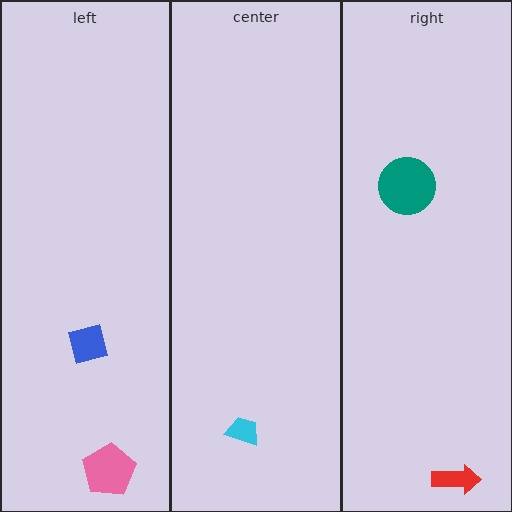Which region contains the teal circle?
The right region.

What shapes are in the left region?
The blue square, the pink pentagon.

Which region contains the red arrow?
The right region.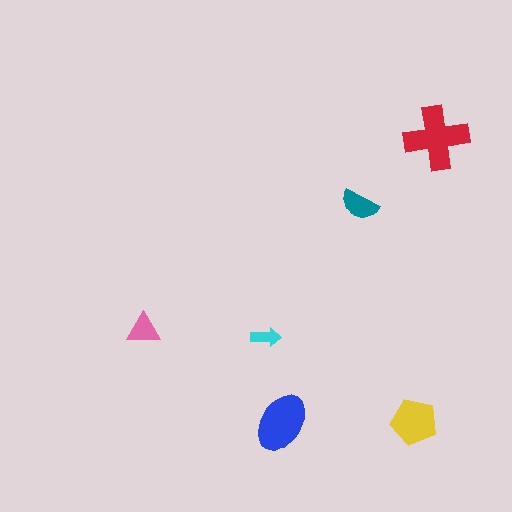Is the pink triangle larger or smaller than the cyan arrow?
Larger.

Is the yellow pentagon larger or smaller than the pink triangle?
Larger.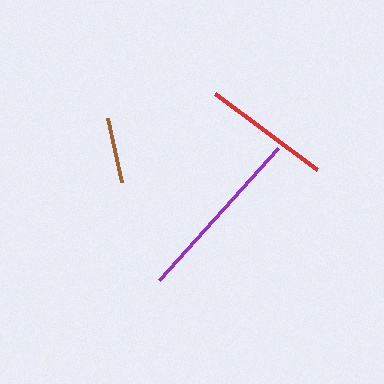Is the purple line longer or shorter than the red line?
The purple line is longer than the red line.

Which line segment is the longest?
The purple line is the longest at approximately 178 pixels.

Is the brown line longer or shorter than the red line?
The red line is longer than the brown line.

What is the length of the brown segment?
The brown segment is approximately 65 pixels long.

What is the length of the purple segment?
The purple segment is approximately 178 pixels long.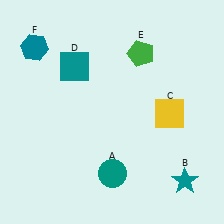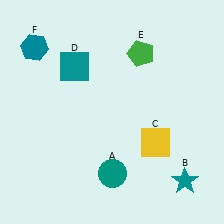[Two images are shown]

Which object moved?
The yellow square (C) moved down.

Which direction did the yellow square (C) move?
The yellow square (C) moved down.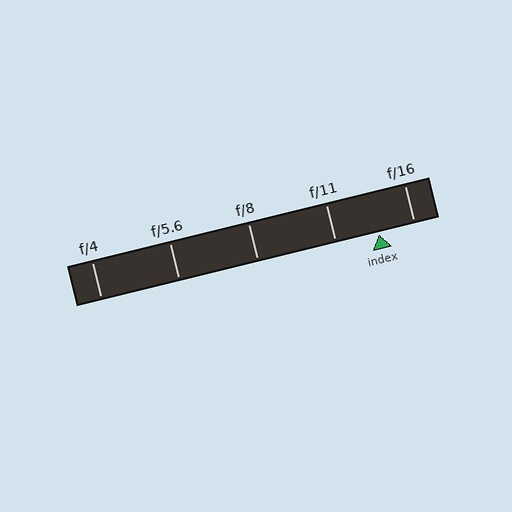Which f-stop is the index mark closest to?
The index mark is closest to f/16.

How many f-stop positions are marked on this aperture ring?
There are 5 f-stop positions marked.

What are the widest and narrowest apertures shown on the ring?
The widest aperture shown is f/4 and the narrowest is f/16.